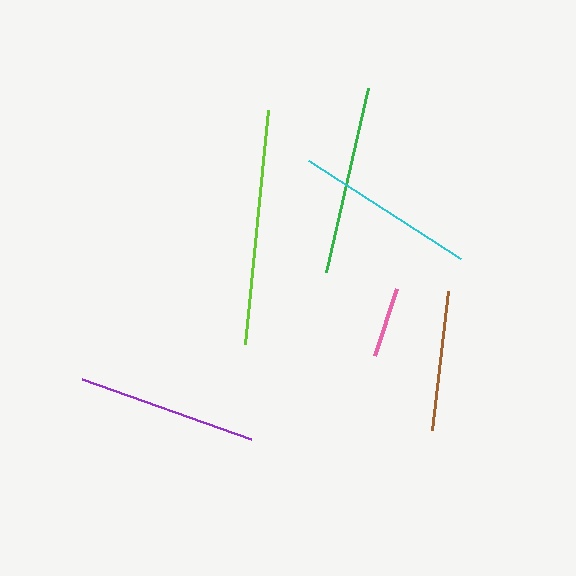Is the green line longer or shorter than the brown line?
The green line is longer than the brown line.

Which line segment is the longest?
The lime line is the longest at approximately 235 pixels.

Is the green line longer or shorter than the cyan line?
The green line is longer than the cyan line.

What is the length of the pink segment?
The pink segment is approximately 70 pixels long.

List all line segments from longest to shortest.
From longest to shortest: lime, green, cyan, purple, brown, pink.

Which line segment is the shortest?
The pink line is the shortest at approximately 70 pixels.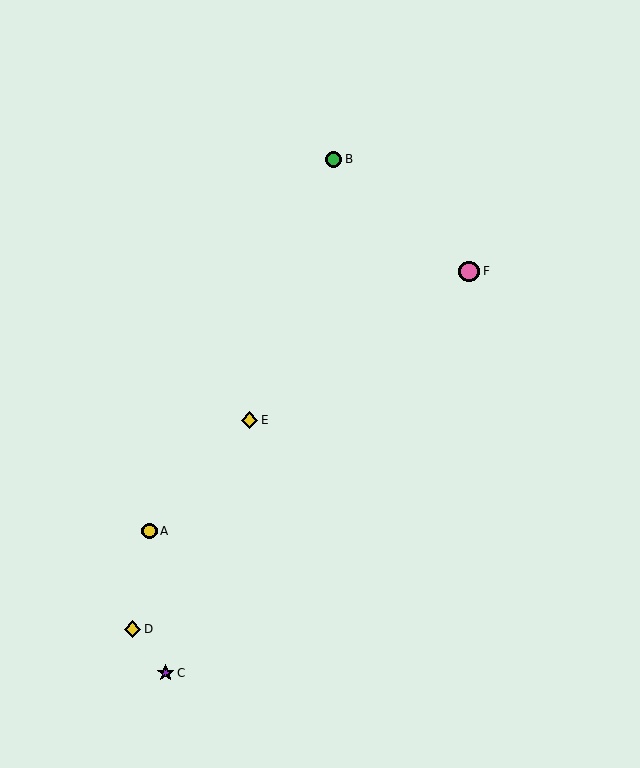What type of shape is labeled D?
Shape D is a yellow diamond.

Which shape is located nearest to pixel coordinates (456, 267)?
The pink circle (labeled F) at (469, 271) is nearest to that location.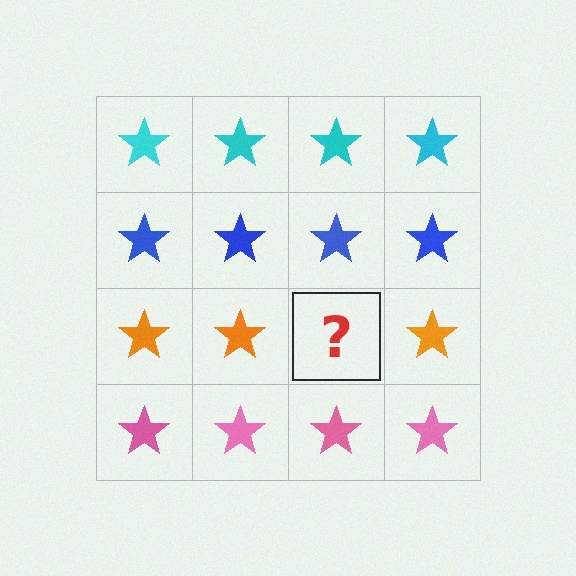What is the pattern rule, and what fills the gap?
The rule is that each row has a consistent color. The gap should be filled with an orange star.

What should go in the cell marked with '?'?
The missing cell should contain an orange star.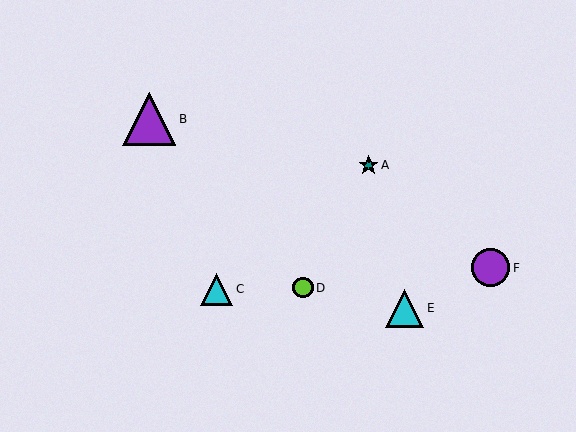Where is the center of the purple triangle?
The center of the purple triangle is at (149, 119).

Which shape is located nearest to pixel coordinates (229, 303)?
The cyan triangle (labeled C) at (217, 289) is nearest to that location.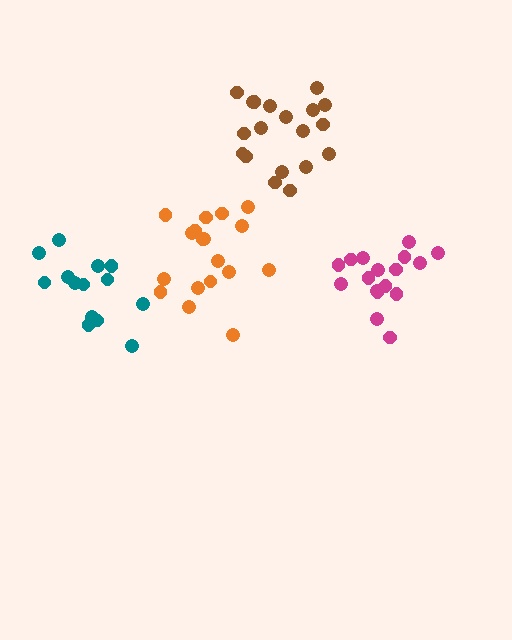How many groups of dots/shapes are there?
There are 4 groups.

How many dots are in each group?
Group 1: 18 dots, Group 2: 19 dots, Group 3: 14 dots, Group 4: 17 dots (68 total).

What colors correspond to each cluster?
The clusters are colored: orange, brown, teal, magenta.